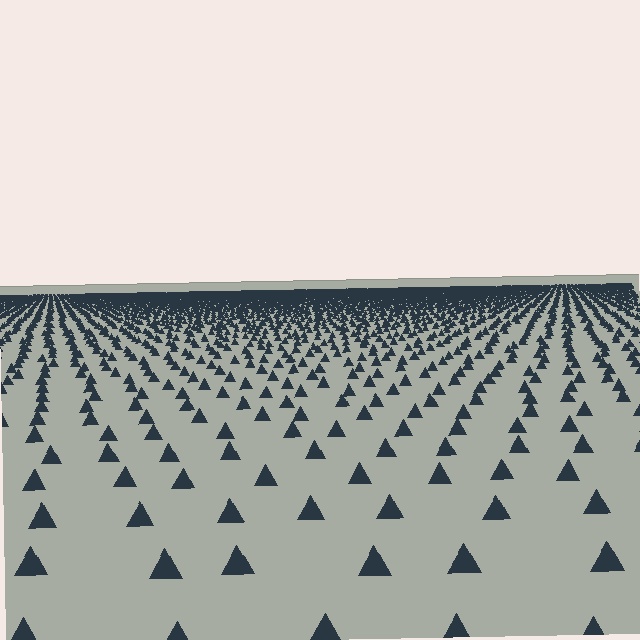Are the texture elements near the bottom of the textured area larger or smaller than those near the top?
Larger. Near the bottom, elements are closer to the viewer and appear at a bigger on-screen size.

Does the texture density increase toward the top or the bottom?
Density increases toward the top.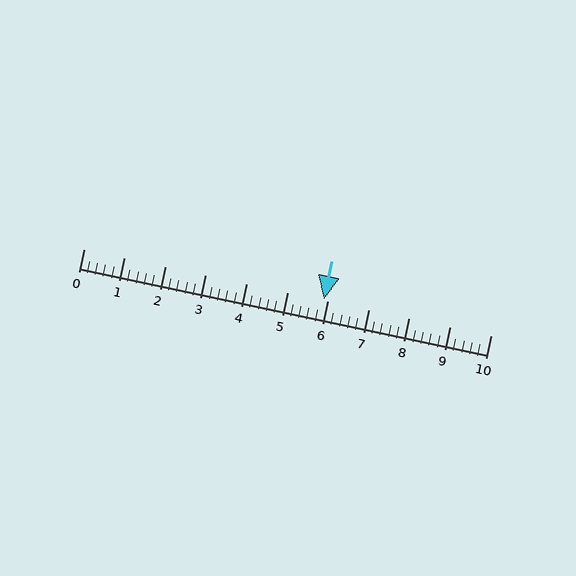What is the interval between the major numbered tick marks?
The major tick marks are spaced 1 units apart.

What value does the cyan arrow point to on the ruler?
The cyan arrow points to approximately 5.9.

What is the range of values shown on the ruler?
The ruler shows values from 0 to 10.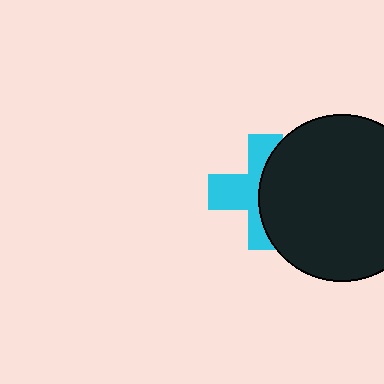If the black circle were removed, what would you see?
You would see the complete cyan cross.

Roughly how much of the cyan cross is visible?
About half of it is visible (roughly 50%).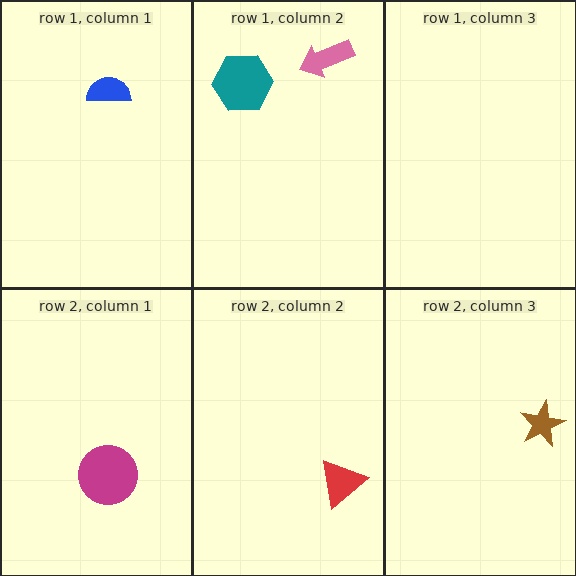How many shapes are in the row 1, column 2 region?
2.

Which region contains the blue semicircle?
The row 1, column 1 region.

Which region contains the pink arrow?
The row 1, column 2 region.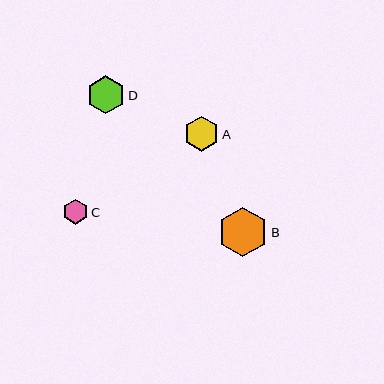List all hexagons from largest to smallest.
From largest to smallest: B, D, A, C.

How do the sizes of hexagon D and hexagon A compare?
Hexagon D and hexagon A are approximately the same size.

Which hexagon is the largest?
Hexagon B is the largest with a size of approximately 50 pixels.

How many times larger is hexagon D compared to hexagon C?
Hexagon D is approximately 1.5 times the size of hexagon C.